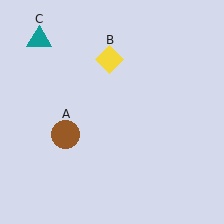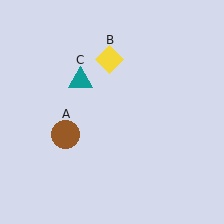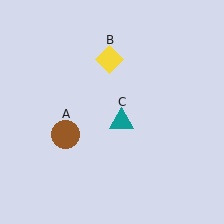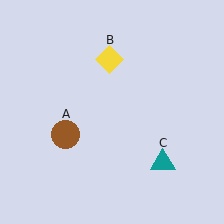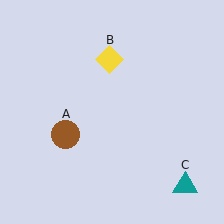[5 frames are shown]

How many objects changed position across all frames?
1 object changed position: teal triangle (object C).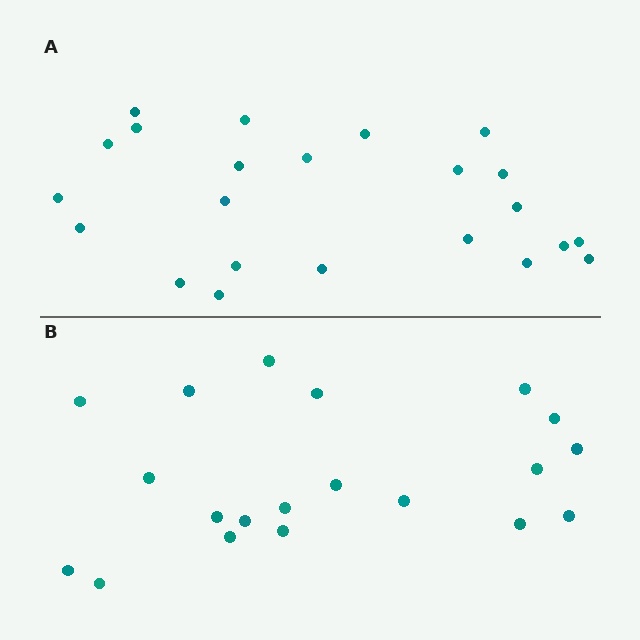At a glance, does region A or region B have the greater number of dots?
Region A (the top region) has more dots.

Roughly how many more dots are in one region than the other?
Region A has just a few more — roughly 2 or 3 more dots than region B.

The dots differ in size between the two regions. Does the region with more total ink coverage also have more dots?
No. Region B has more total ink coverage because its dots are larger, but region A actually contains more individual dots. Total area can be misleading — the number of items is what matters here.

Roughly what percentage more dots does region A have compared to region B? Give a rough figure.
About 15% more.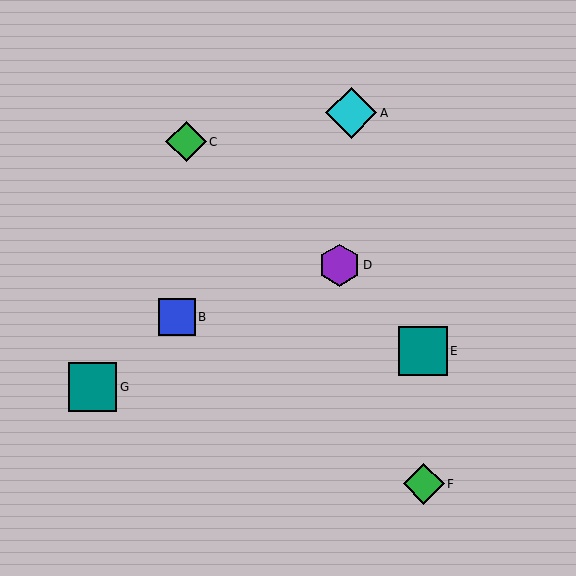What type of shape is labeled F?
Shape F is a green diamond.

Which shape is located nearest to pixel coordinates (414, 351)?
The teal square (labeled E) at (423, 351) is nearest to that location.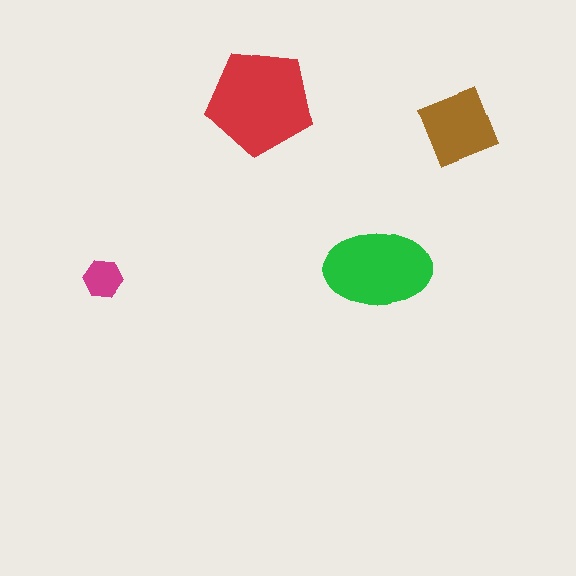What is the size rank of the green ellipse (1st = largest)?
2nd.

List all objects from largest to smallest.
The red pentagon, the green ellipse, the brown diamond, the magenta hexagon.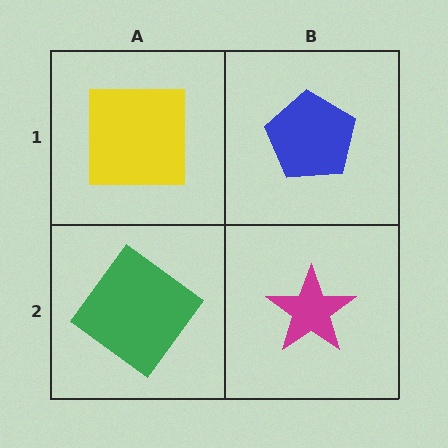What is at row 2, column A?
A green diamond.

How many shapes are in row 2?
2 shapes.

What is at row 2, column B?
A magenta star.